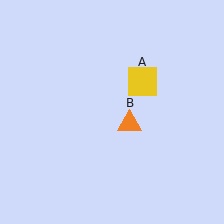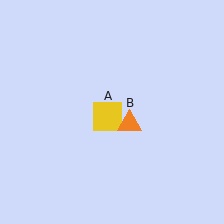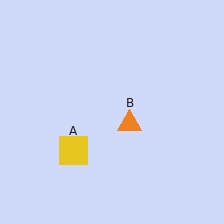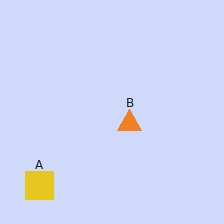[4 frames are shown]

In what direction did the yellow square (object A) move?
The yellow square (object A) moved down and to the left.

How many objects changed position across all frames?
1 object changed position: yellow square (object A).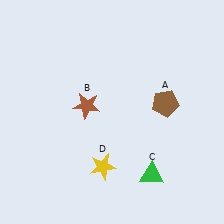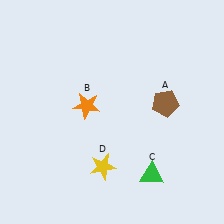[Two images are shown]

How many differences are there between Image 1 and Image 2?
There is 1 difference between the two images.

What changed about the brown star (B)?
In Image 1, B is brown. In Image 2, it changed to orange.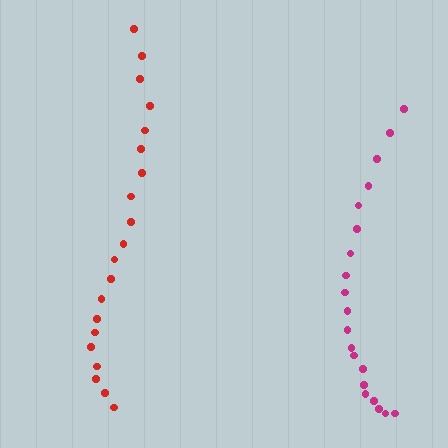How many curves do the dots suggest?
There are 2 distinct paths.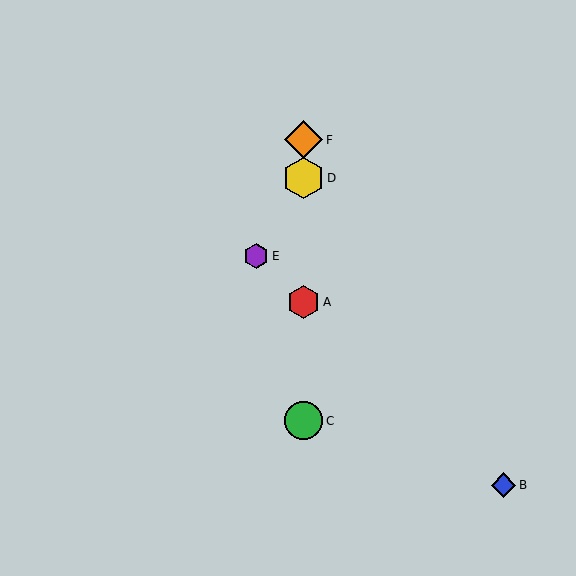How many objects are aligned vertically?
4 objects (A, C, D, F) are aligned vertically.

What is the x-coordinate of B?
Object B is at x≈504.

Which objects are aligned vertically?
Objects A, C, D, F are aligned vertically.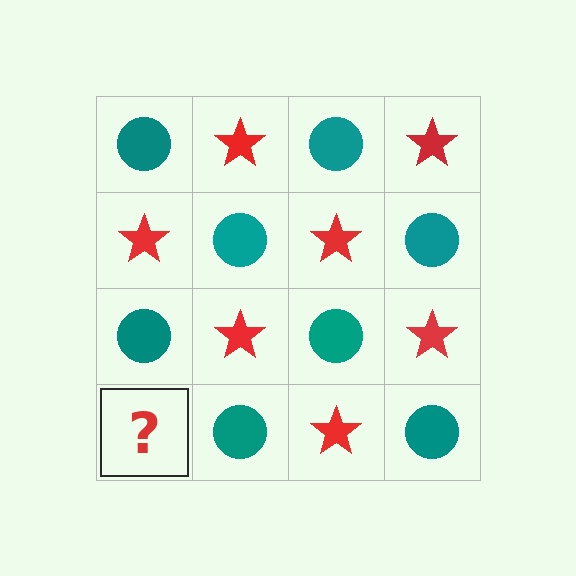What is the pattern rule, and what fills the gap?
The rule is that it alternates teal circle and red star in a checkerboard pattern. The gap should be filled with a red star.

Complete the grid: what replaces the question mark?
The question mark should be replaced with a red star.